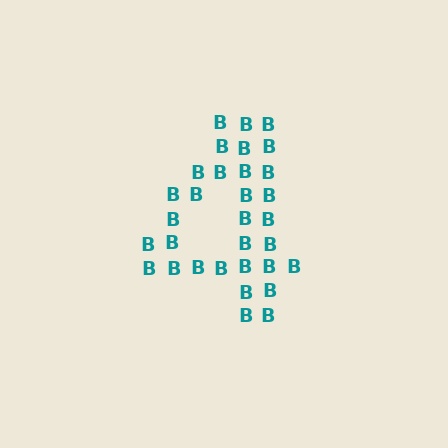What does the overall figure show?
The overall figure shows the digit 4.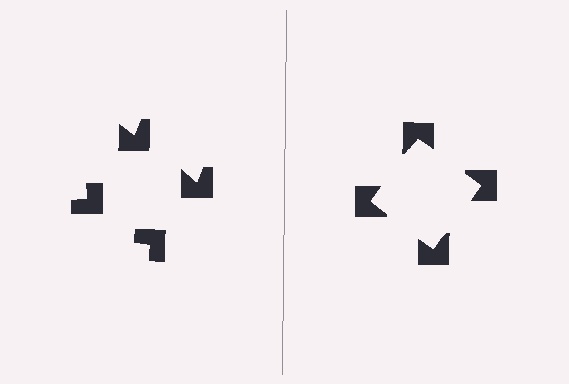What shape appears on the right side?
An illusory square.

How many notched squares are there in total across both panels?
8 — 4 on each side.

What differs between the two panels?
The notched squares are positioned identically on both sides; only the wedge orientations differ. On the right they align to a square; on the left they are misaligned.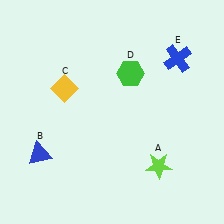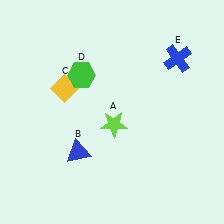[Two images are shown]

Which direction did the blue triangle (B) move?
The blue triangle (B) moved right.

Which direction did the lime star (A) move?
The lime star (A) moved left.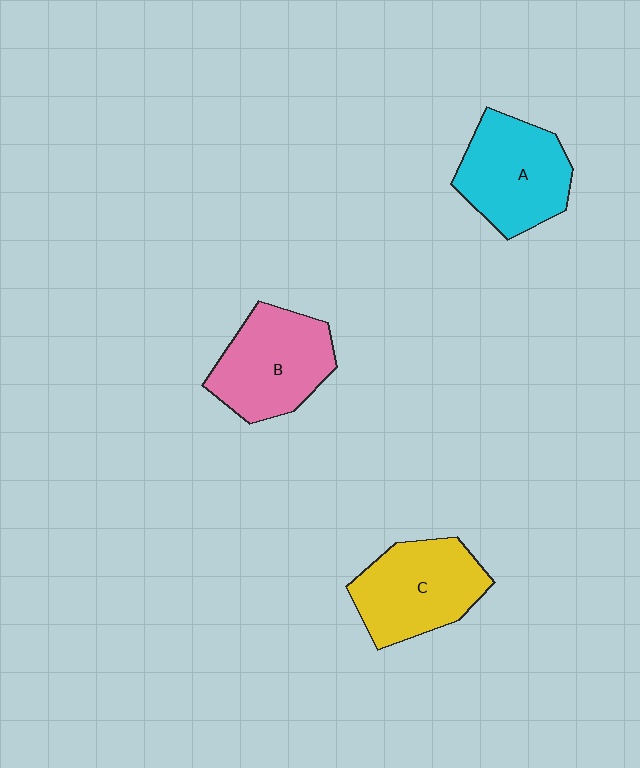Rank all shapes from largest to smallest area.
From largest to smallest: C (yellow), B (pink), A (cyan).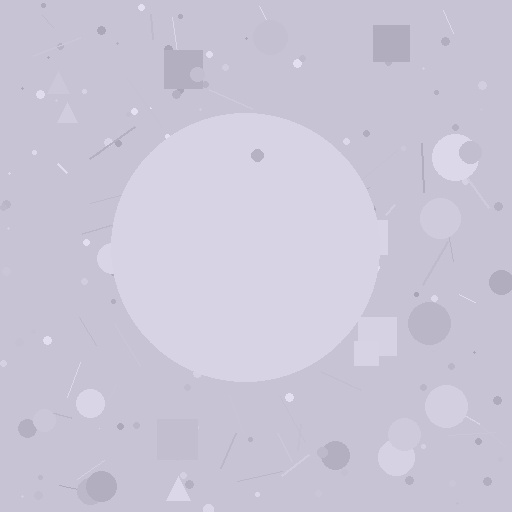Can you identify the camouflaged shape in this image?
The camouflaged shape is a circle.